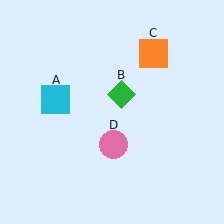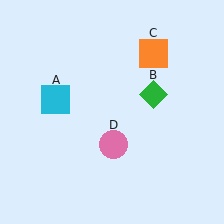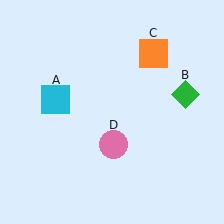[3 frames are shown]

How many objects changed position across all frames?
1 object changed position: green diamond (object B).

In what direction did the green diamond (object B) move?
The green diamond (object B) moved right.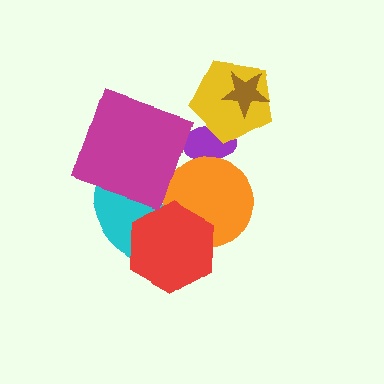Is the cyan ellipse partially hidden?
Yes, it is partially covered by another shape.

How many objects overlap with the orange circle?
3 objects overlap with the orange circle.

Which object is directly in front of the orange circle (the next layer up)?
The cyan ellipse is directly in front of the orange circle.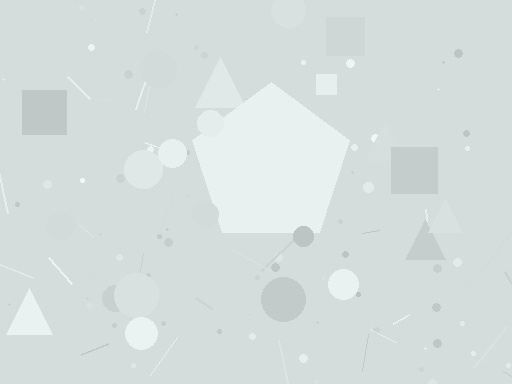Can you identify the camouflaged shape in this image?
The camouflaged shape is a pentagon.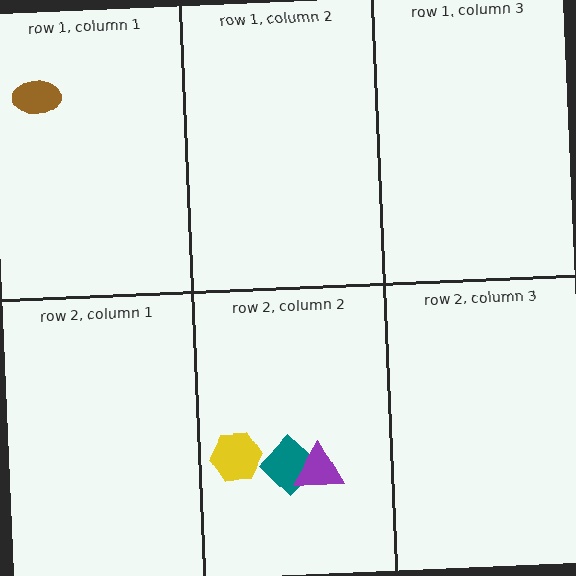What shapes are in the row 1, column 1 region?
The brown ellipse.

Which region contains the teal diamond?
The row 2, column 2 region.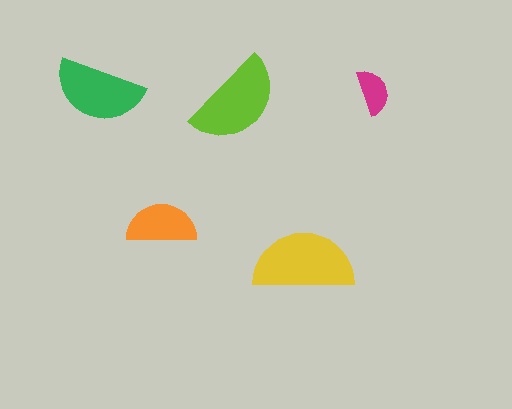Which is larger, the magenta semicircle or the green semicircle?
The green one.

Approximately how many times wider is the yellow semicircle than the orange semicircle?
About 1.5 times wider.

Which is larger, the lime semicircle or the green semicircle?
The lime one.